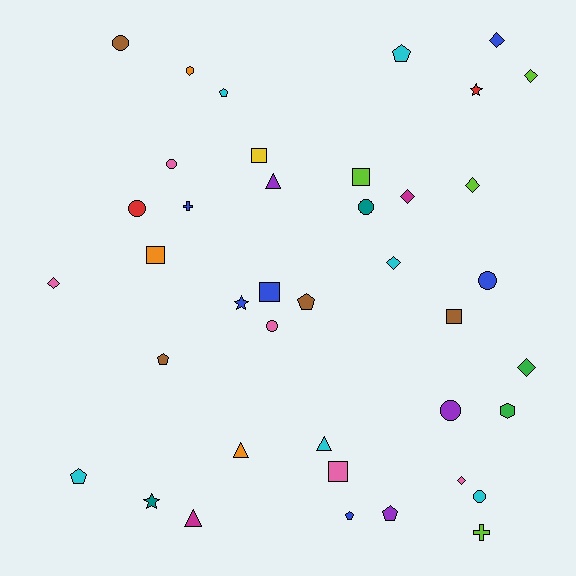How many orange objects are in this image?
There are 3 orange objects.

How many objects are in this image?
There are 40 objects.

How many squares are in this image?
There are 6 squares.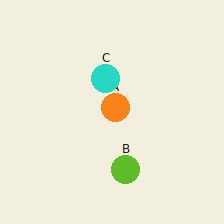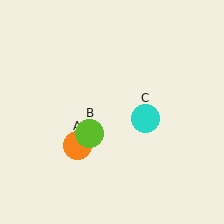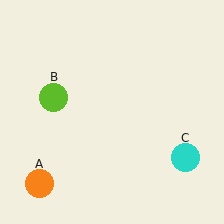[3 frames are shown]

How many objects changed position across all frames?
3 objects changed position: orange circle (object A), lime circle (object B), cyan circle (object C).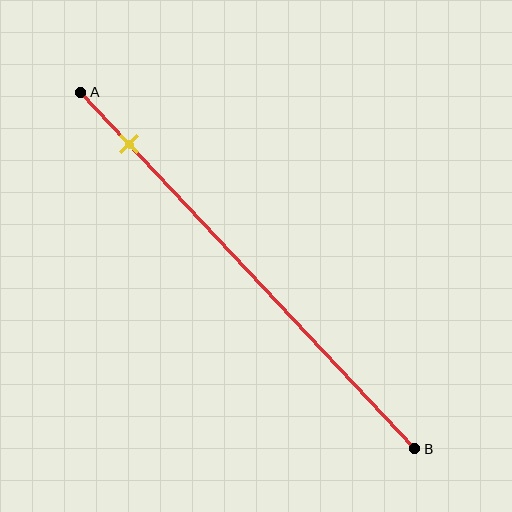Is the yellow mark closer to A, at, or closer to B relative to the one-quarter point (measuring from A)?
The yellow mark is closer to point A than the one-quarter point of segment AB.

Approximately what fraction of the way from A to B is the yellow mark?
The yellow mark is approximately 15% of the way from A to B.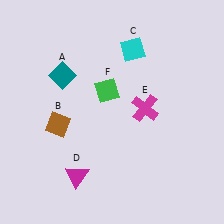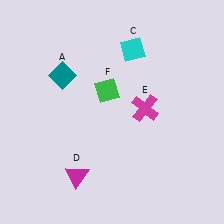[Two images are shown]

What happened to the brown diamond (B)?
The brown diamond (B) was removed in Image 2. It was in the bottom-left area of Image 1.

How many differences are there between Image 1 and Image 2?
There is 1 difference between the two images.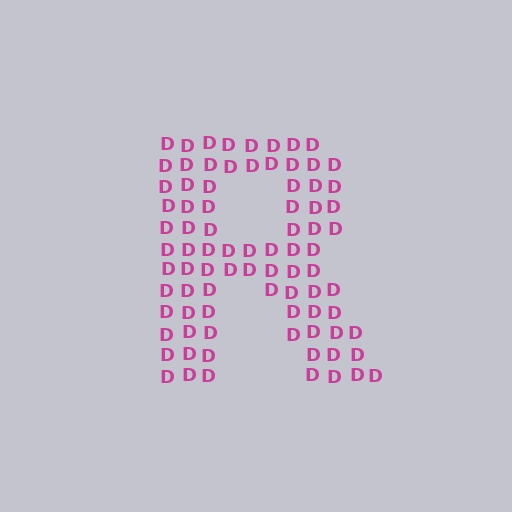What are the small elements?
The small elements are letter D's.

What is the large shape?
The large shape is the letter R.